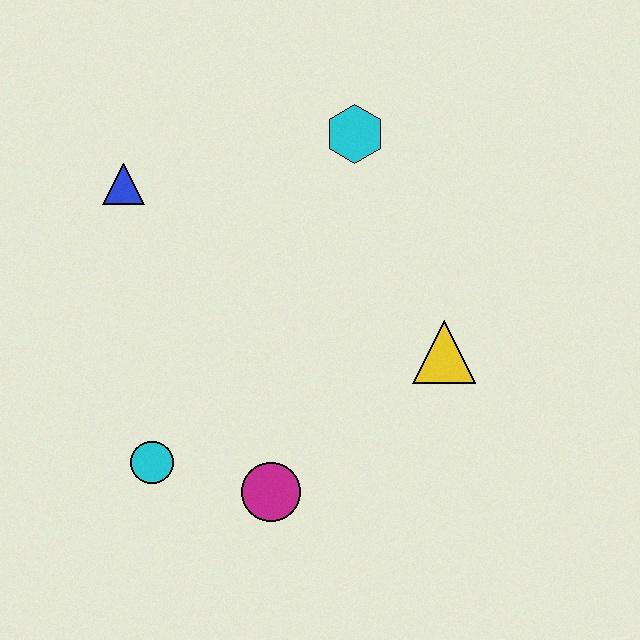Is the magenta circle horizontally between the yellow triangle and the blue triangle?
Yes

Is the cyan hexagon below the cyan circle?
No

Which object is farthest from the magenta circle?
The cyan hexagon is farthest from the magenta circle.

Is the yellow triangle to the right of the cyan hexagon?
Yes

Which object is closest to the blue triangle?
The cyan hexagon is closest to the blue triangle.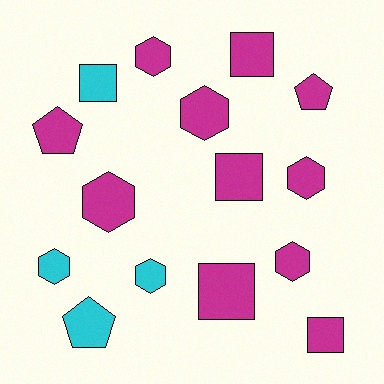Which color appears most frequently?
Magenta, with 11 objects.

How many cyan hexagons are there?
There are 2 cyan hexagons.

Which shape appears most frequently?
Hexagon, with 7 objects.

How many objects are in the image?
There are 15 objects.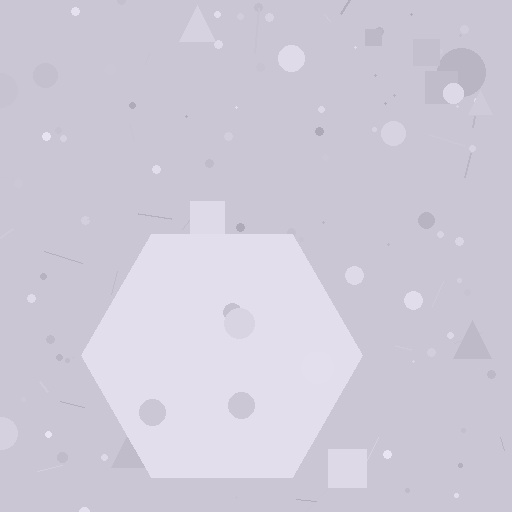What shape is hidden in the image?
A hexagon is hidden in the image.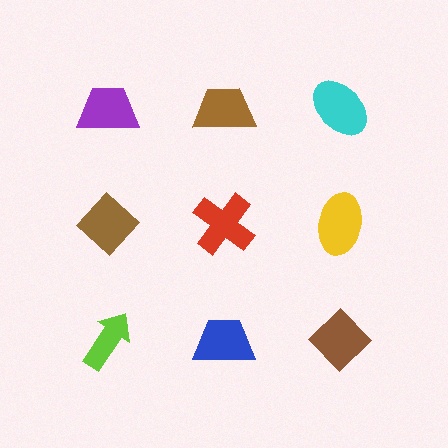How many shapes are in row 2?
3 shapes.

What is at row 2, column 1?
A brown diamond.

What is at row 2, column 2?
A red cross.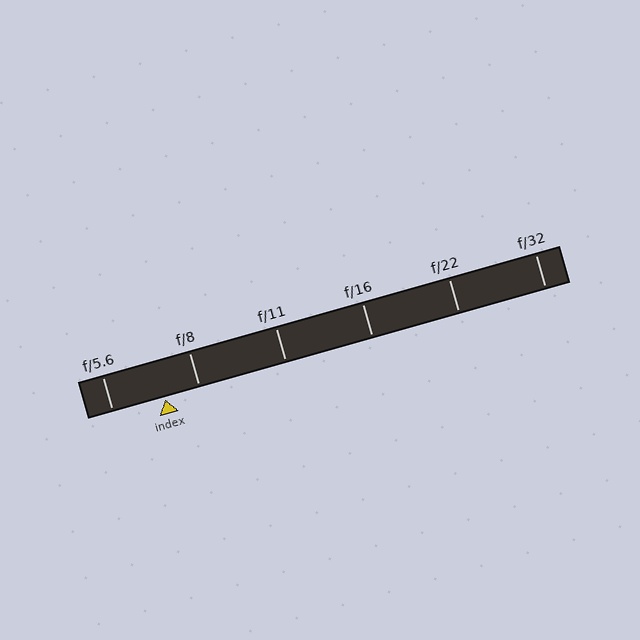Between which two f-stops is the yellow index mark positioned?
The index mark is between f/5.6 and f/8.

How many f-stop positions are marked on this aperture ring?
There are 6 f-stop positions marked.